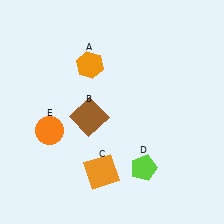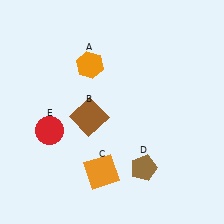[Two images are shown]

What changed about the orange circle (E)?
In Image 1, E is orange. In Image 2, it changed to red.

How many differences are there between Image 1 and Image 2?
There are 2 differences between the two images.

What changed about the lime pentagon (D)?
In Image 1, D is lime. In Image 2, it changed to brown.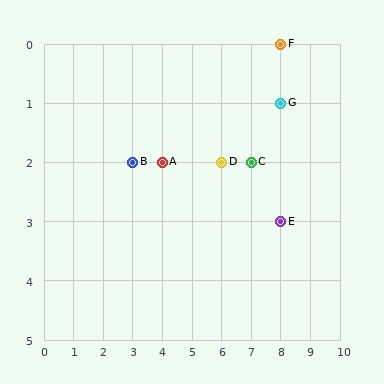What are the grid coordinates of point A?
Point A is at grid coordinates (4, 2).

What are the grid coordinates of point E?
Point E is at grid coordinates (8, 3).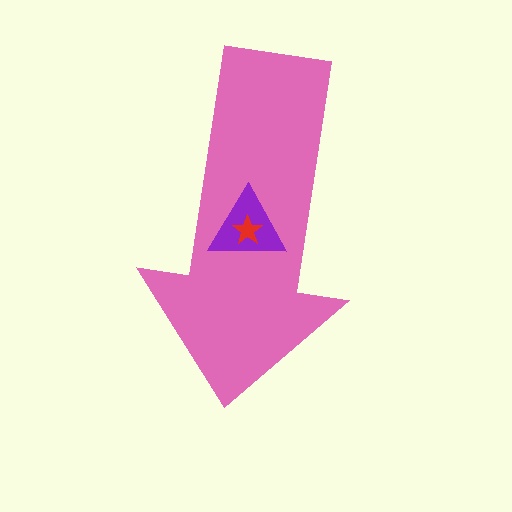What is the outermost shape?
The pink arrow.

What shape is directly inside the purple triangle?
The red star.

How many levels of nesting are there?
3.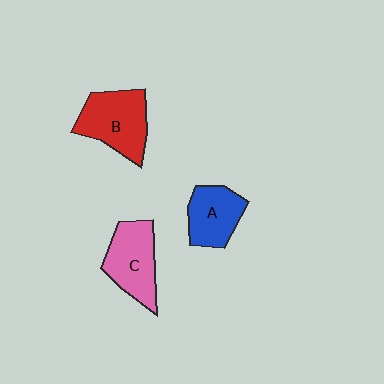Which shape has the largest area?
Shape B (red).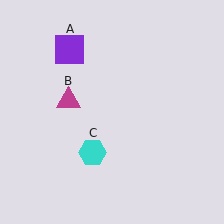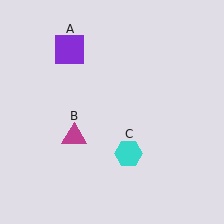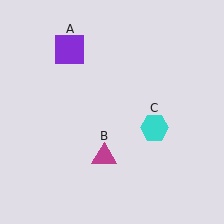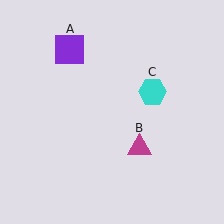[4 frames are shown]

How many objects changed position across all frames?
2 objects changed position: magenta triangle (object B), cyan hexagon (object C).